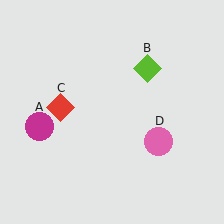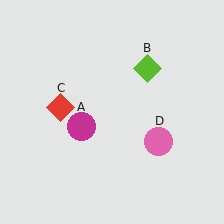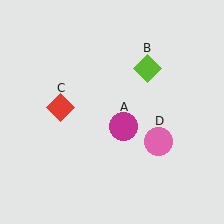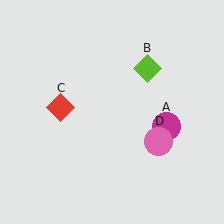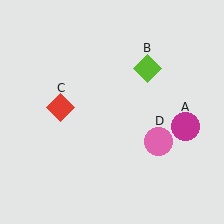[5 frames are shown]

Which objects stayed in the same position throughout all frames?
Lime diamond (object B) and red diamond (object C) and pink circle (object D) remained stationary.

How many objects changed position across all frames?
1 object changed position: magenta circle (object A).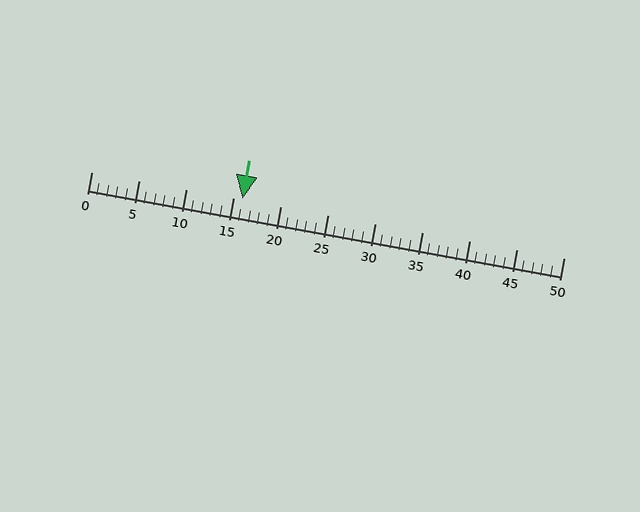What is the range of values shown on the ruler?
The ruler shows values from 0 to 50.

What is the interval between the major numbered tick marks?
The major tick marks are spaced 5 units apart.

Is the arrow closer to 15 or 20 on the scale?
The arrow is closer to 15.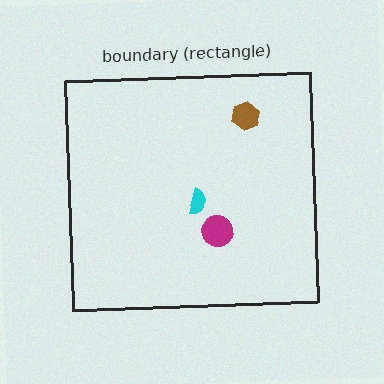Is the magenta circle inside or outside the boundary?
Inside.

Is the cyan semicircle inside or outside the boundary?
Inside.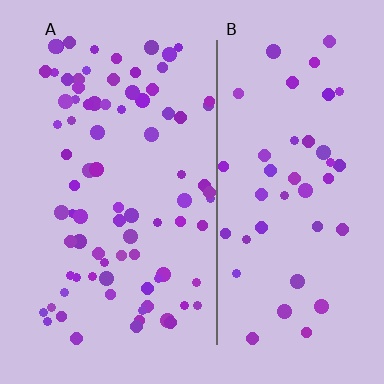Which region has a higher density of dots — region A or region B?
A (the left).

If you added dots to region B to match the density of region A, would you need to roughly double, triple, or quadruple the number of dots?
Approximately double.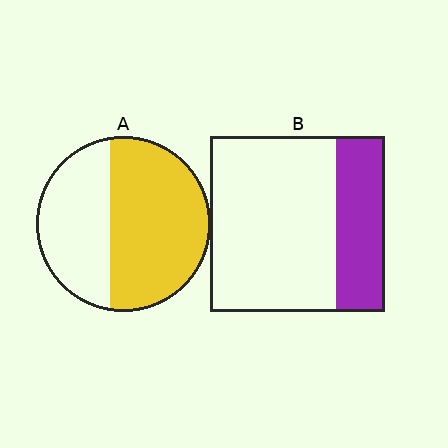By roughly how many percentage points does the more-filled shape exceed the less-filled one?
By roughly 30 percentage points (A over B).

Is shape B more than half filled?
No.